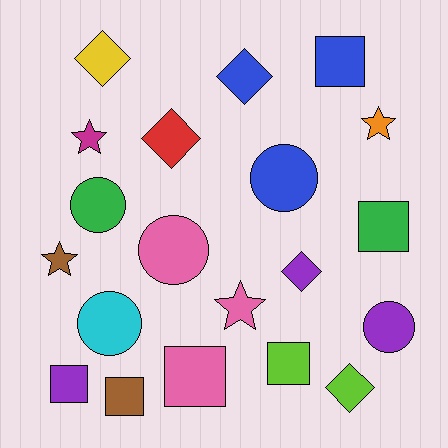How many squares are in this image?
There are 6 squares.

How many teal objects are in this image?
There are no teal objects.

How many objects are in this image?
There are 20 objects.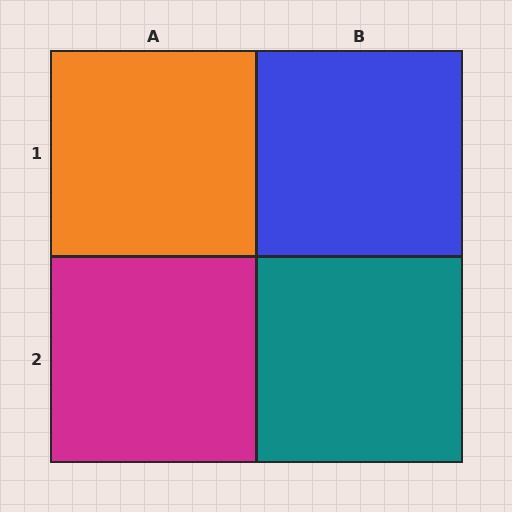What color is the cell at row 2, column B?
Teal.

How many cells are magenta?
1 cell is magenta.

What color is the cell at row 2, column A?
Magenta.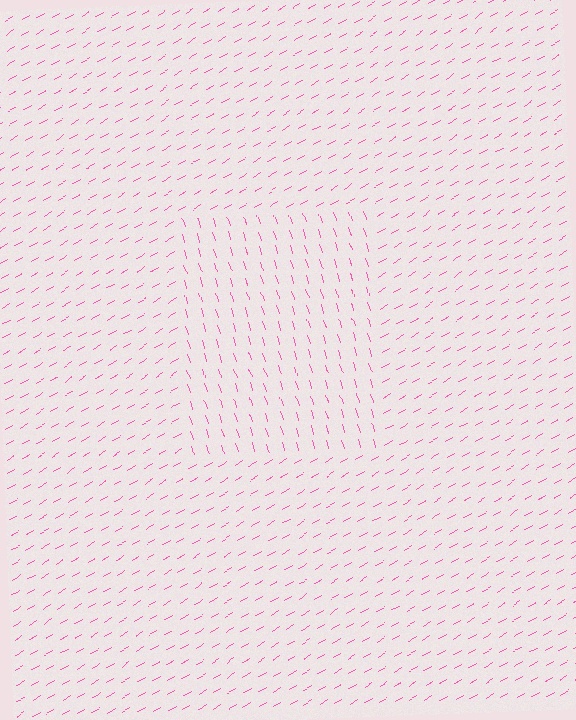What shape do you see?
I see a rectangle.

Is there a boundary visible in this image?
Yes, there is a texture boundary formed by a change in line orientation.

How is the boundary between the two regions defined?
The boundary is defined purely by a change in line orientation (approximately 77 degrees difference). All lines are the same color and thickness.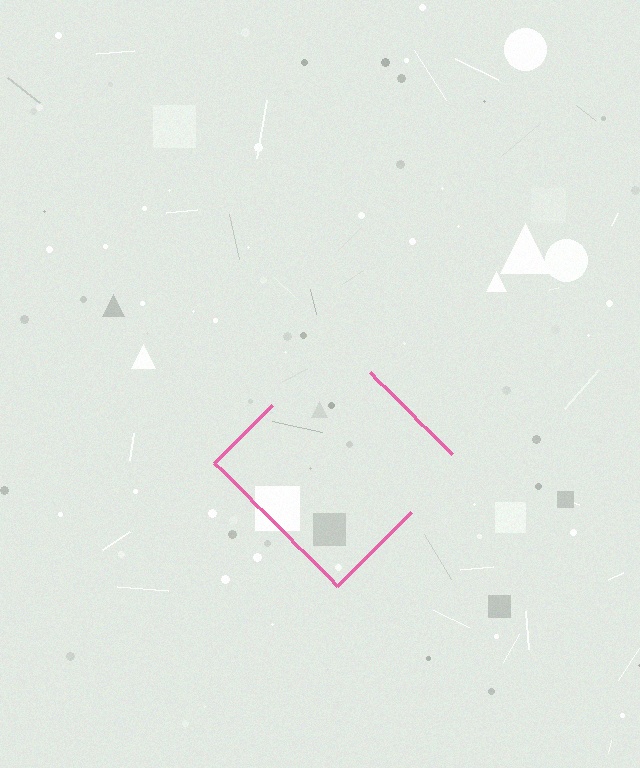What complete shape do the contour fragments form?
The contour fragments form a diamond.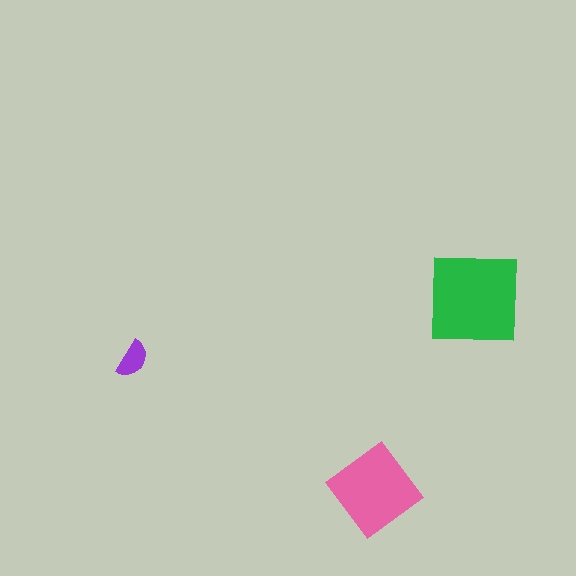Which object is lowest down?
The pink diamond is bottommost.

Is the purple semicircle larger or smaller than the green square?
Smaller.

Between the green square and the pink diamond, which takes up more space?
The green square.